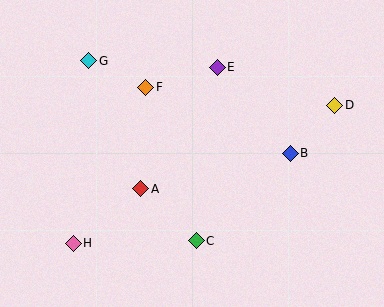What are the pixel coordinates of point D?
Point D is at (335, 105).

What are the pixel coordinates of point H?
Point H is at (73, 243).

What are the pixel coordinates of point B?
Point B is at (290, 153).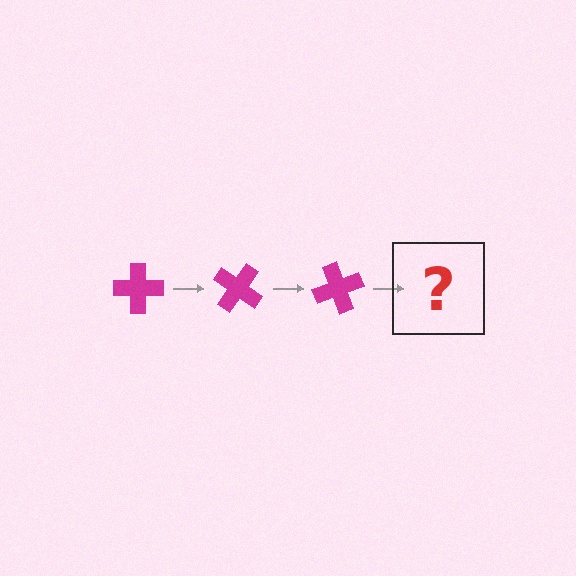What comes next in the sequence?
The next element should be a magenta cross rotated 105 degrees.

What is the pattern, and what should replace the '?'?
The pattern is that the cross rotates 35 degrees each step. The '?' should be a magenta cross rotated 105 degrees.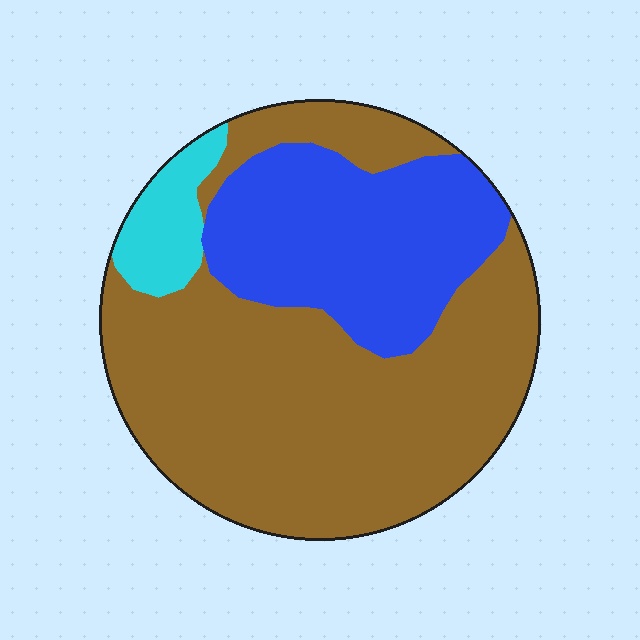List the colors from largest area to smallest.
From largest to smallest: brown, blue, cyan.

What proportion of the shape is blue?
Blue takes up between a sixth and a third of the shape.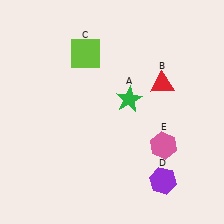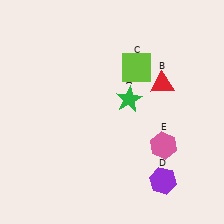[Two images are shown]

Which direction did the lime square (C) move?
The lime square (C) moved right.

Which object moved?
The lime square (C) moved right.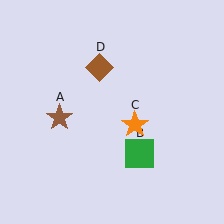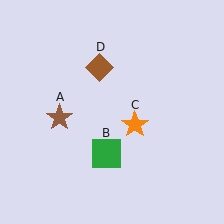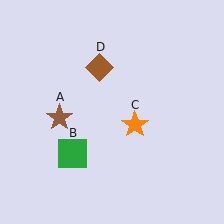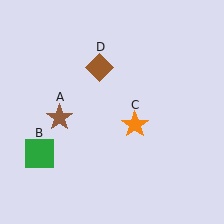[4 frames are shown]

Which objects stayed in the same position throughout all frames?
Brown star (object A) and orange star (object C) and brown diamond (object D) remained stationary.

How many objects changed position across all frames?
1 object changed position: green square (object B).